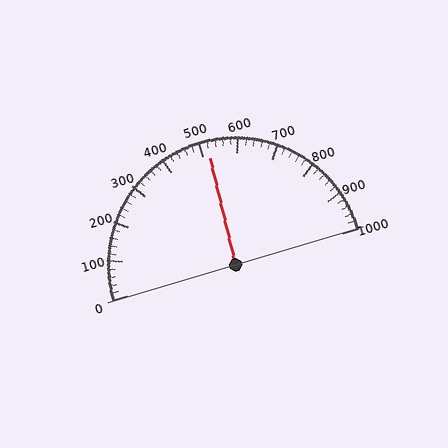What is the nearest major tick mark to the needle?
The nearest major tick mark is 500.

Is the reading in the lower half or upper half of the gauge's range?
The reading is in the upper half of the range (0 to 1000).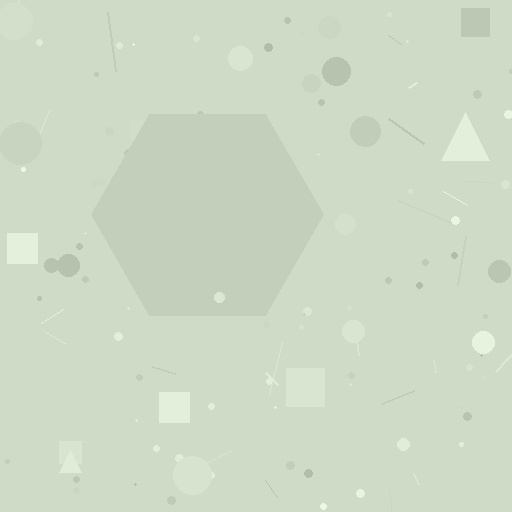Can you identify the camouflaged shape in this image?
The camouflaged shape is a hexagon.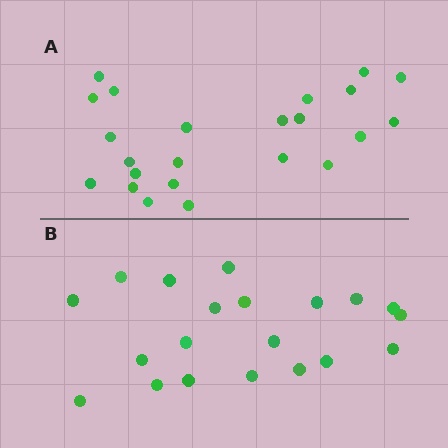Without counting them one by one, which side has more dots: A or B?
Region A (the top region) has more dots.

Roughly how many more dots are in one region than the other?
Region A has just a few more — roughly 2 or 3 more dots than region B.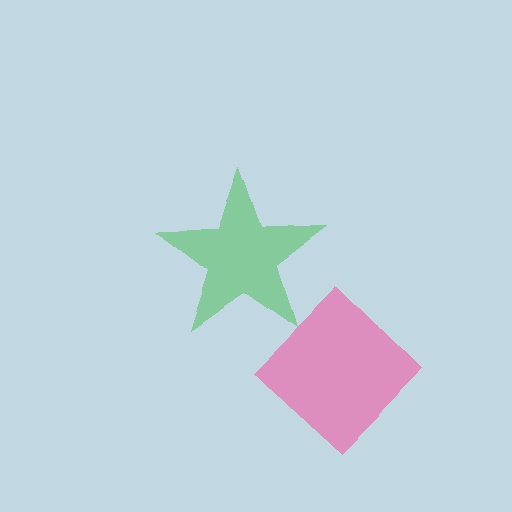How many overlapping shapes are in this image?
There are 2 overlapping shapes in the image.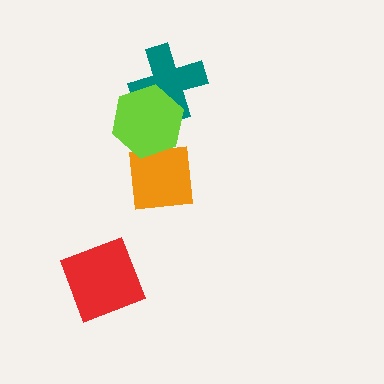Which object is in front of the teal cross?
The lime hexagon is in front of the teal cross.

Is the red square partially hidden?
No, no other shape covers it.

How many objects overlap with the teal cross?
1 object overlaps with the teal cross.